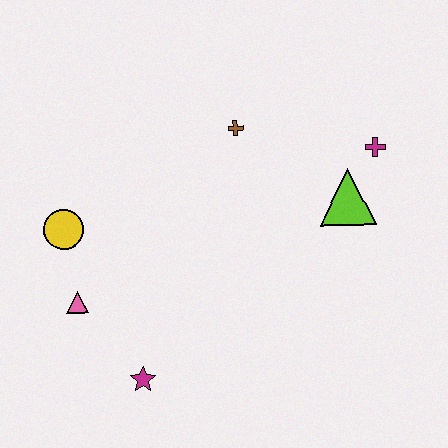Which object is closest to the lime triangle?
The magenta cross is closest to the lime triangle.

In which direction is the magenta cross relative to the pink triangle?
The magenta cross is to the right of the pink triangle.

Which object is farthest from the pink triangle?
The magenta cross is farthest from the pink triangle.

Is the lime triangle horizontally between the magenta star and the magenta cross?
Yes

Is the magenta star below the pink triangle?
Yes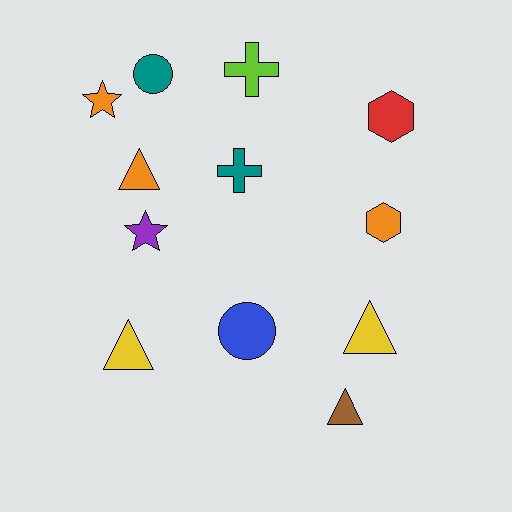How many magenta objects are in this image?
There are no magenta objects.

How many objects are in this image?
There are 12 objects.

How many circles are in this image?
There are 2 circles.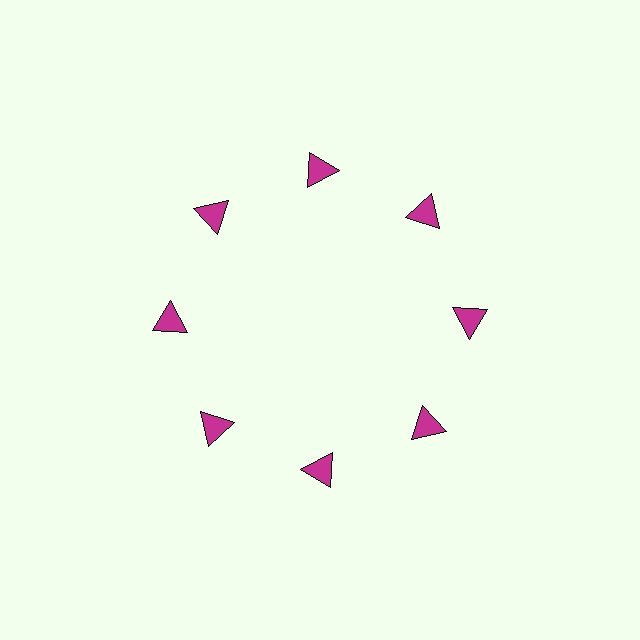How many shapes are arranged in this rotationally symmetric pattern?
There are 8 shapes, arranged in 8 groups of 1.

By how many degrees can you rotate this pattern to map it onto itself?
The pattern maps onto itself every 45 degrees of rotation.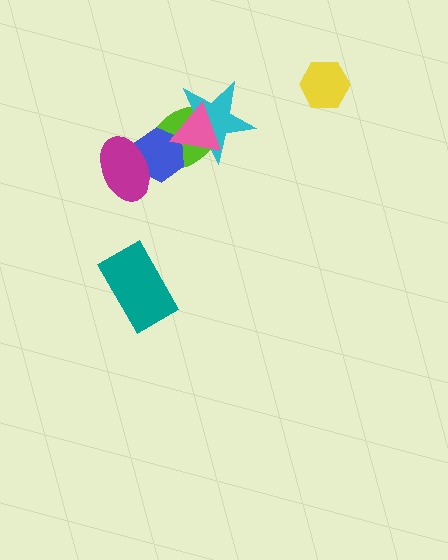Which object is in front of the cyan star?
The pink triangle is in front of the cyan star.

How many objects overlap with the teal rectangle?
0 objects overlap with the teal rectangle.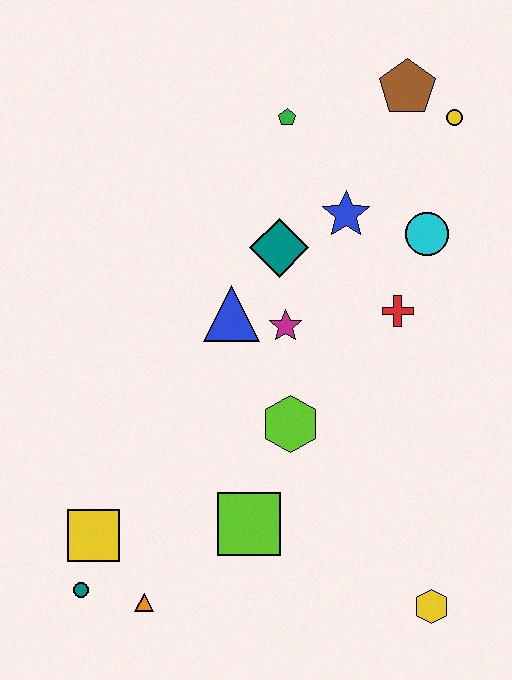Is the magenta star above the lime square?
Yes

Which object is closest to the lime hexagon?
The magenta star is closest to the lime hexagon.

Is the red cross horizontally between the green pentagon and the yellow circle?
Yes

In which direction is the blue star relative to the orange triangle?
The blue star is above the orange triangle.